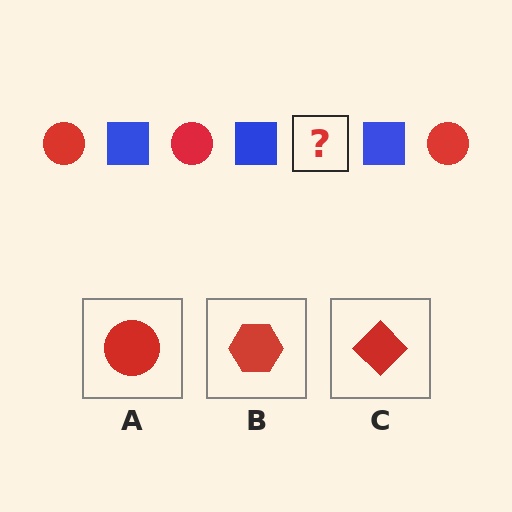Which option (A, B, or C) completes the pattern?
A.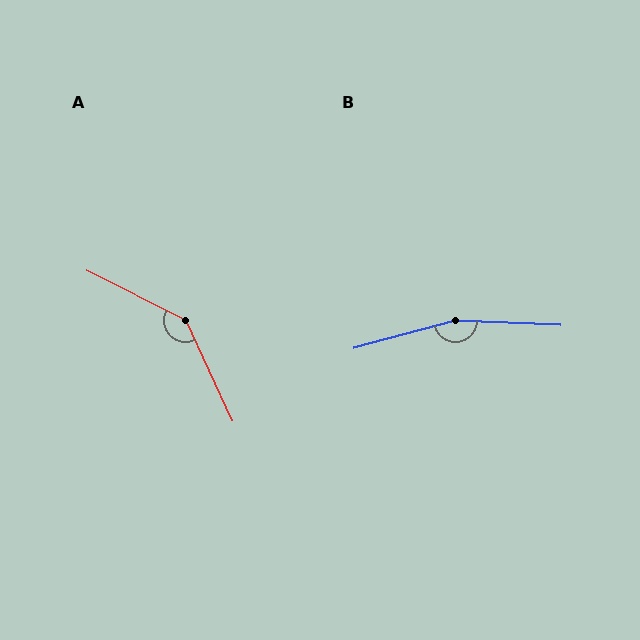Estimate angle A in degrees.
Approximately 142 degrees.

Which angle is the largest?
B, at approximately 163 degrees.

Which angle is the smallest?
A, at approximately 142 degrees.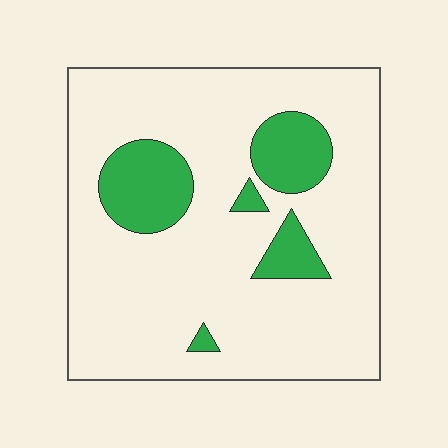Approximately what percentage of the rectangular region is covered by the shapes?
Approximately 15%.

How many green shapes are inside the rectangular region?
5.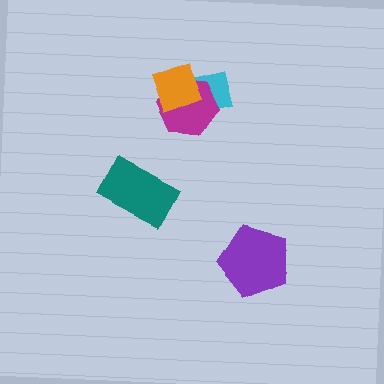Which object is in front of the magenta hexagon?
The orange diamond is in front of the magenta hexagon.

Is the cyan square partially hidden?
Yes, it is partially covered by another shape.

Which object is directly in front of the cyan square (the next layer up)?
The magenta hexagon is directly in front of the cyan square.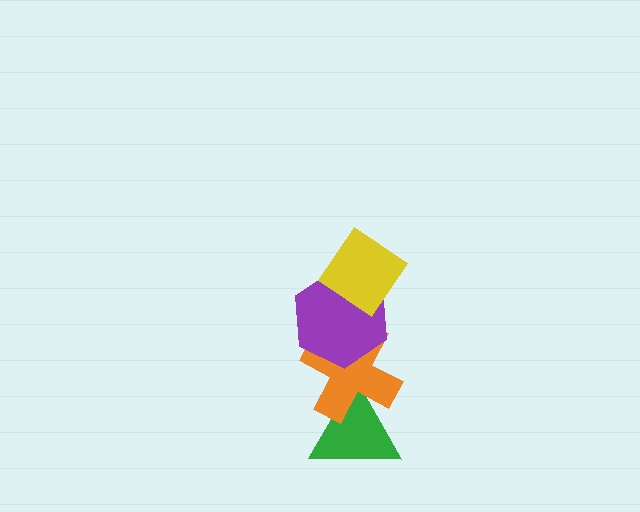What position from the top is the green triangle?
The green triangle is 4th from the top.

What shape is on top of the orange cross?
The purple hexagon is on top of the orange cross.